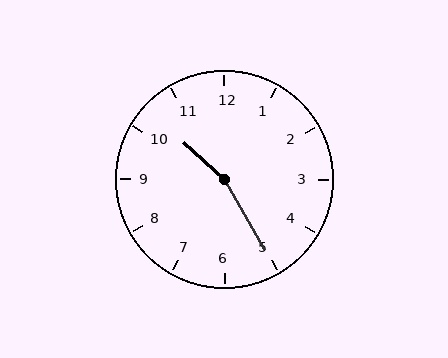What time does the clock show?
10:25.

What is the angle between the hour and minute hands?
Approximately 162 degrees.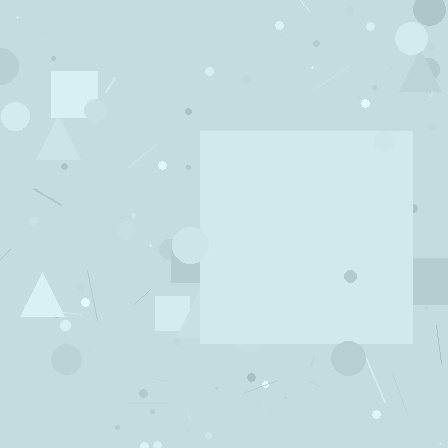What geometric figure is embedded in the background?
A square is embedded in the background.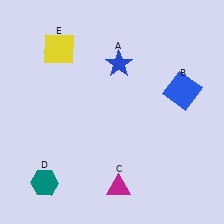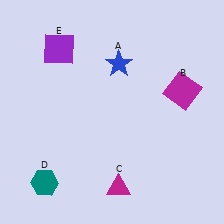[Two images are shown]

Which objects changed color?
B changed from blue to magenta. E changed from yellow to purple.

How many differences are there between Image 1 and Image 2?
There are 2 differences between the two images.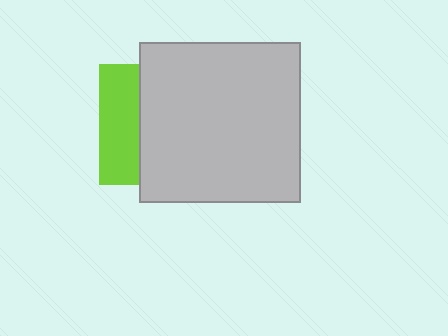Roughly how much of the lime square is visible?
A small part of it is visible (roughly 33%).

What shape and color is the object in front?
The object in front is a light gray square.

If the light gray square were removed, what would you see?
You would see the complete lime square.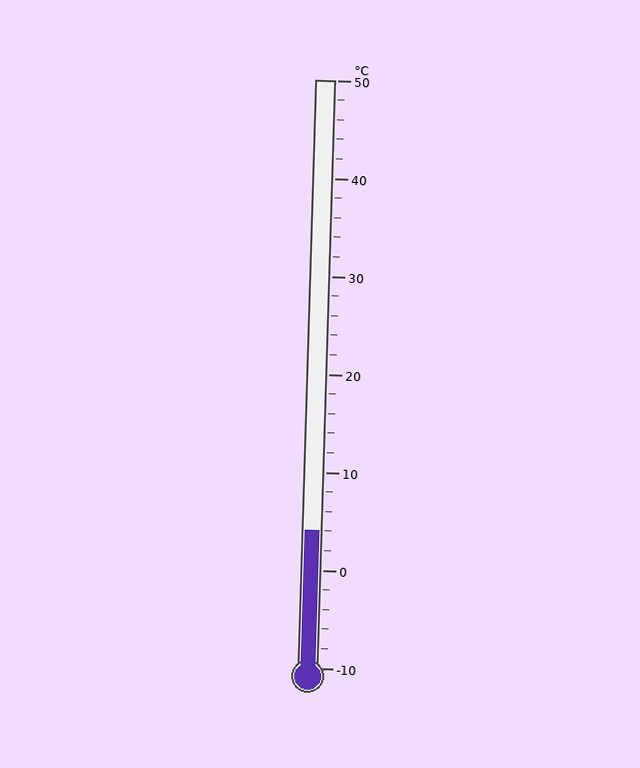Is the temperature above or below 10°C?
The temperature is below 10°C.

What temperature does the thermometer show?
The thermometer shows approximately 4°C.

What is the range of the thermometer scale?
The thermometer scale ranges from -10°C to 50°C.